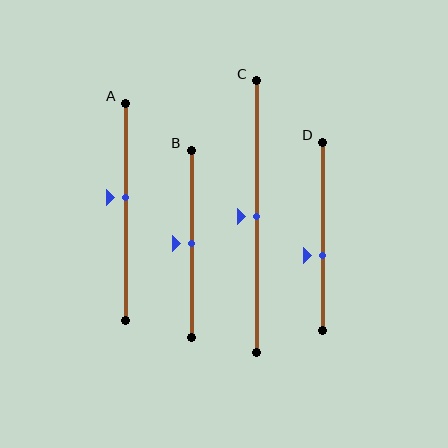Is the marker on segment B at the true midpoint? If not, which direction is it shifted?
Yes, the marker on segment B is at the true midpoint.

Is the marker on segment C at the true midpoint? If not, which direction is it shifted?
Yes, the marker on segment C is at the true midpoint.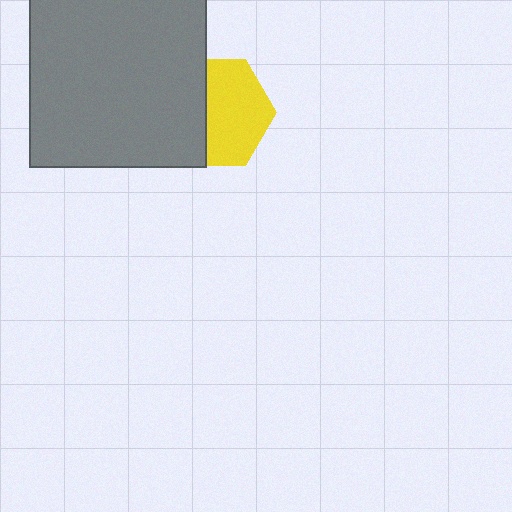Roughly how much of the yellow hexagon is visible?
About half of it is visible (roughly 58%).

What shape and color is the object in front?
The object in front is a gray rectangle.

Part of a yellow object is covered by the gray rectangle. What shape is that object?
It is a hexagon.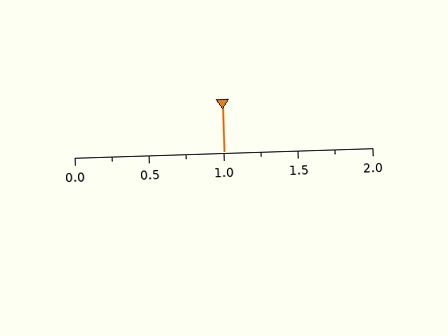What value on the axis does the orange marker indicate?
The marker indicates approximately 1.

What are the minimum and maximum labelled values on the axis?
The axis runs from 0.0 to 2.0.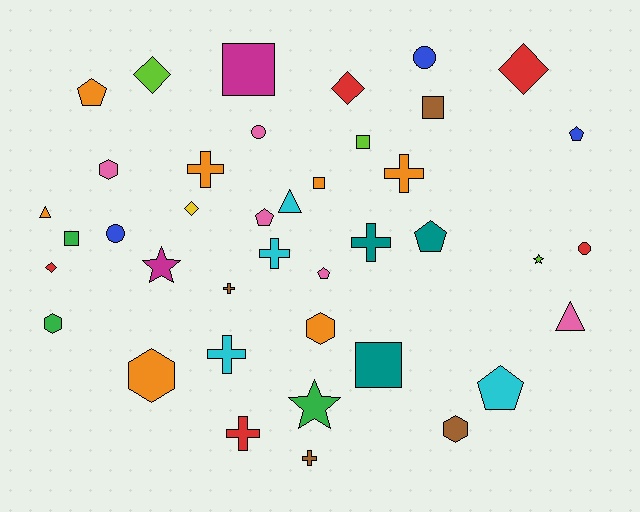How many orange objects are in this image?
There are 7 orange objects.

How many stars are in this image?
There are 3 stars.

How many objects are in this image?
There are 40 objects.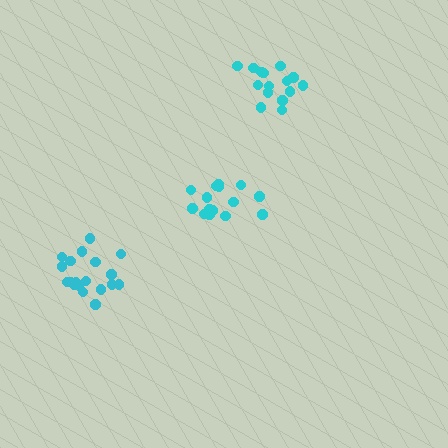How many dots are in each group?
Group 1: 15 dots, Group 2: 15 dots, Group 3: 19 dots (49 total).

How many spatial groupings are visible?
There are 3 spatial groupings.